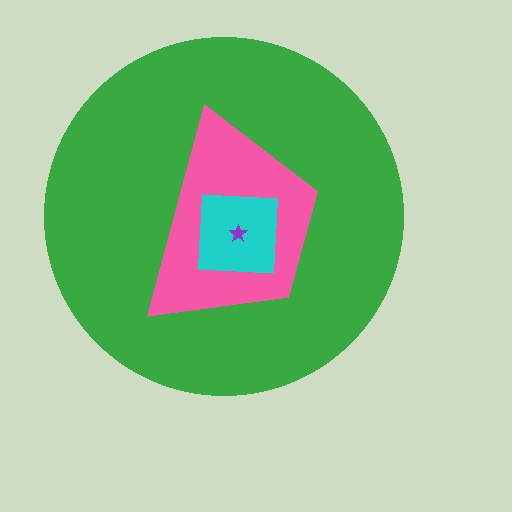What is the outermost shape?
The green circle.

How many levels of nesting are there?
4.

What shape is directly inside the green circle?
The pink trapezoid.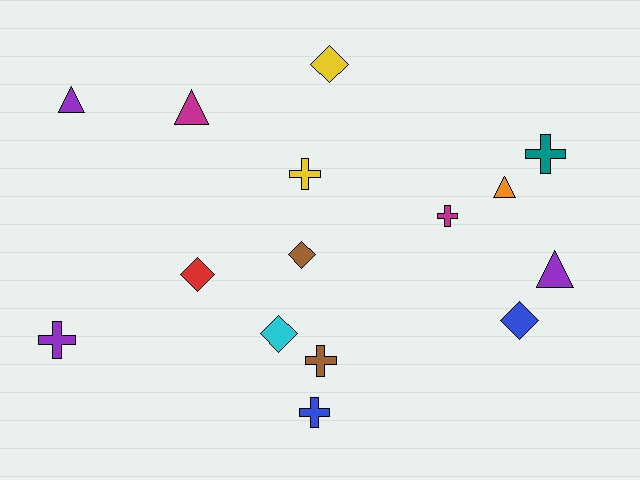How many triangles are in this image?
There are 4 triangles.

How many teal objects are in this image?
There is 1 teal object.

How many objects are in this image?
There are 15 objects.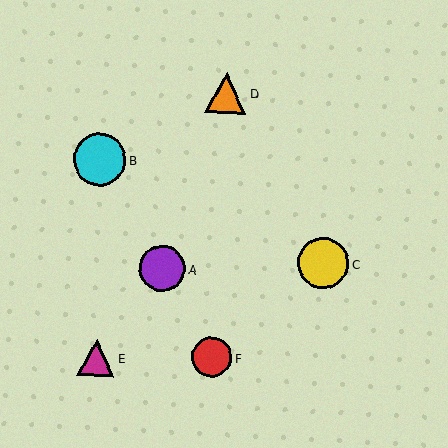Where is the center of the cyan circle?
The center of the cyan circle is at (100, 160).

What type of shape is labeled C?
Shape C is a yellow circle.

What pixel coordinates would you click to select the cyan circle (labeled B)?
Click at (100, 160) to select the cyan circle B.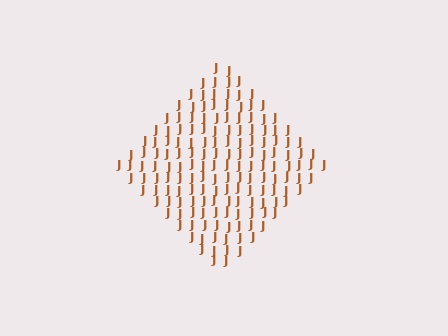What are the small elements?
The small elements are letter J's.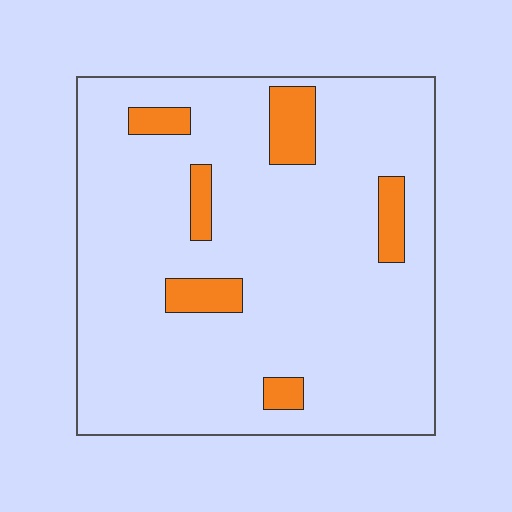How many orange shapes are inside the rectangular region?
6.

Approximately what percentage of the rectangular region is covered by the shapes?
Approximately 10%.